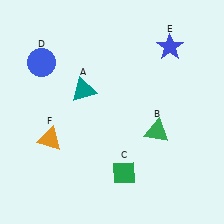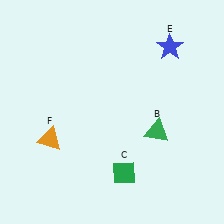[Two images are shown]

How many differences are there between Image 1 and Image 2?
There are 2 differences between the two images.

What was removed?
The teal triangle (A), the blue circle (D) were removed in Image 2.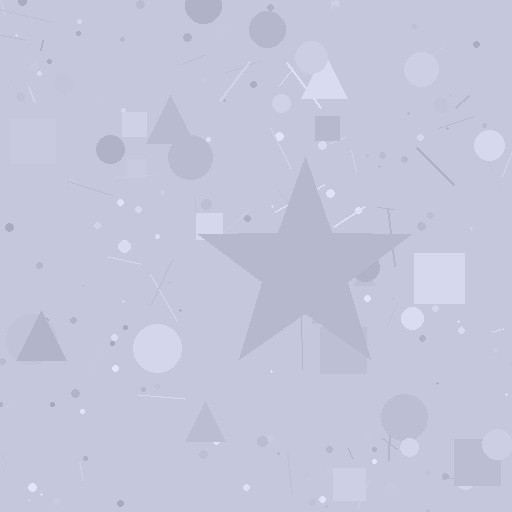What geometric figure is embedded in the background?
A star is embedded in the background.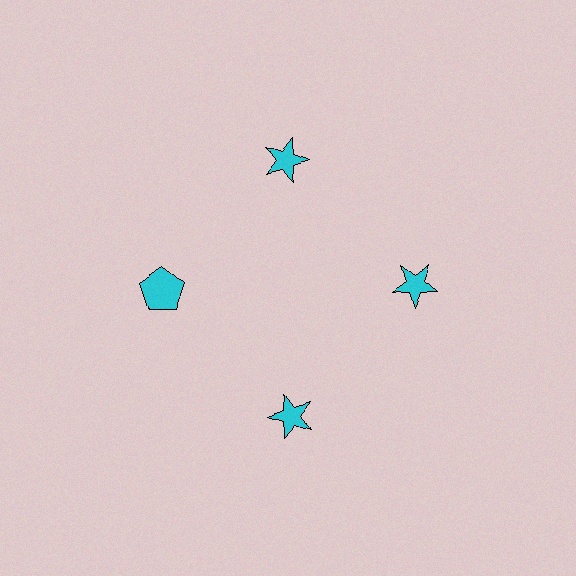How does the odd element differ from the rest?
It has a different shape: pentagon instead of star.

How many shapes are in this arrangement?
There are 4 shapes arranged in a ring pattern.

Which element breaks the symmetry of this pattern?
The cyan pentagon at roughly the 9 o'clock position breaks the symmetry. All other shapes are cyan stars.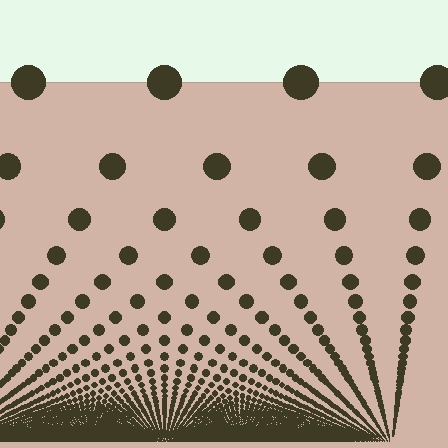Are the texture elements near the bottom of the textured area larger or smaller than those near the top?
Smaller. The gradient is inverted — elements near the bottom are smaller and denser.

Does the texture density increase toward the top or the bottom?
Density increases toward the bottom.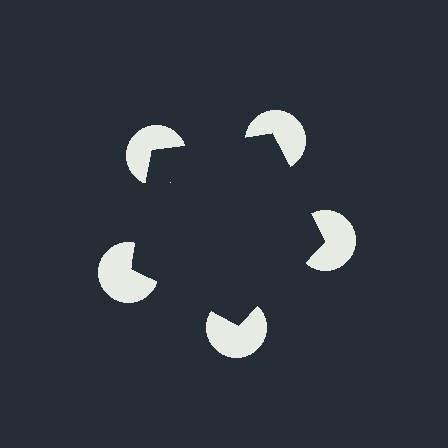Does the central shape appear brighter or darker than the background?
It typically appears slightly darker than the background, even though no actual brightness change is drawn.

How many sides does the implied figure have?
5 sides.